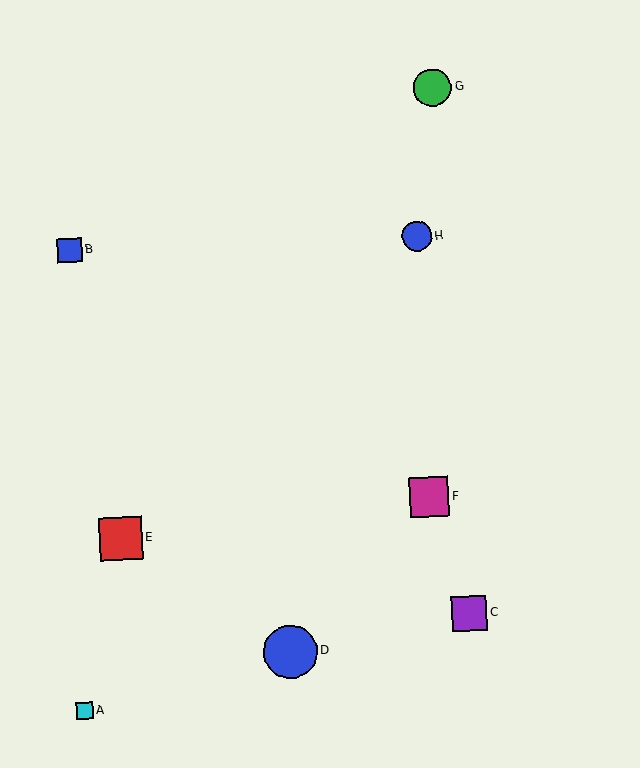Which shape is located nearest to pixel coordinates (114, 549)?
The red square (labeled E) at (121, 539) is nearest to that location.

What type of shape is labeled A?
Shape A is a cyan square.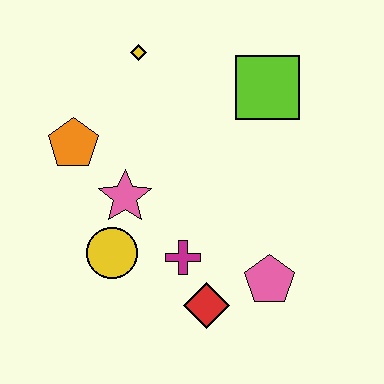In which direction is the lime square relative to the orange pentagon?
The lime square is to the right of the orange pentagon.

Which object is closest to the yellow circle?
The pink star is closest to the yellow circle.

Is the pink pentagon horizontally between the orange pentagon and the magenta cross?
No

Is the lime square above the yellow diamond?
No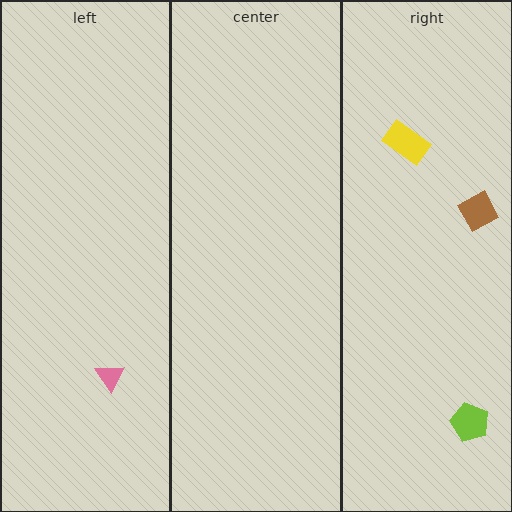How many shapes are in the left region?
1.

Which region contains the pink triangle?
The left region.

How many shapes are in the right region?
3.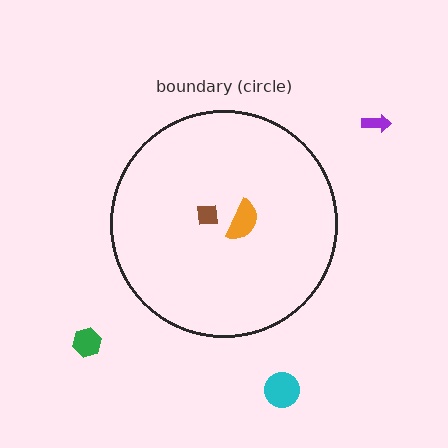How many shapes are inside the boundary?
2 inside, 3 outside.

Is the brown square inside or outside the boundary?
Inside.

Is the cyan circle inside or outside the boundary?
Outside.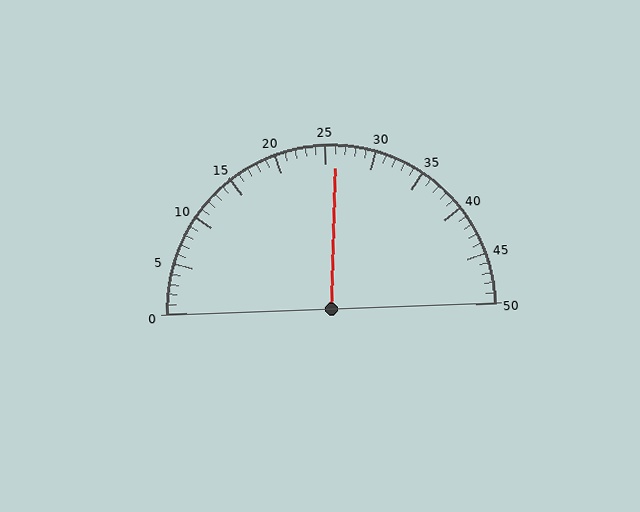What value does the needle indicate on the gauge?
The needle indicates approximately 26.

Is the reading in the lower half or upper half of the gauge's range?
The reading is in the upper half of the range (0 to 50).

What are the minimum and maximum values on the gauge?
The gauge ranges from 0 to 50.